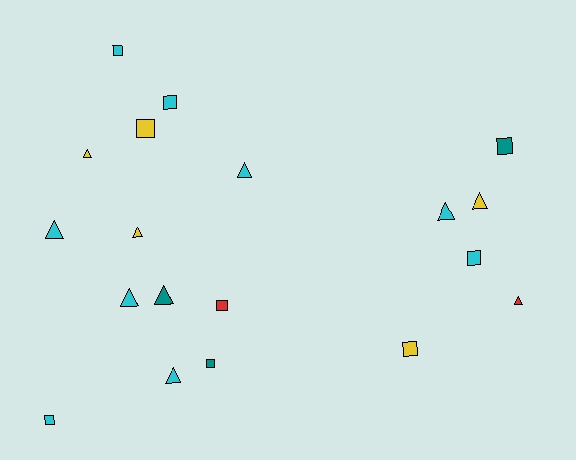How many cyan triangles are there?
There are 5 cyan triangles.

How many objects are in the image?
There are 19 objects.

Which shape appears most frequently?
Triangle, with 10 objects.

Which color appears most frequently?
Cyan, with 9 objects.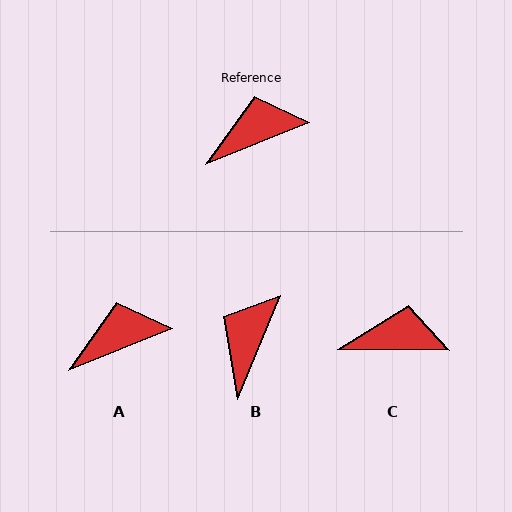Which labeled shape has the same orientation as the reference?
A.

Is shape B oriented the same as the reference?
No, it is off by about 45 degrees.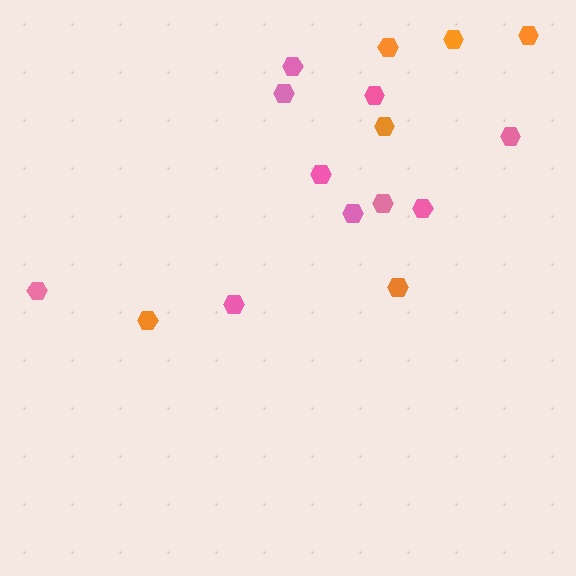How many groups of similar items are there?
There are 2 groups: one group of orange hexagons (6) and one group of pink hexagons (10).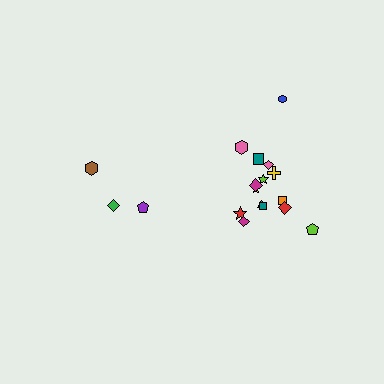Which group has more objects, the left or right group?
The right group.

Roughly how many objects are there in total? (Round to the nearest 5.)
Roughly 20 objects in total.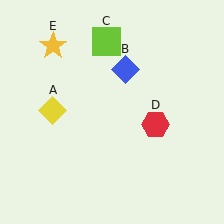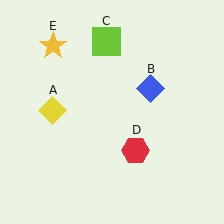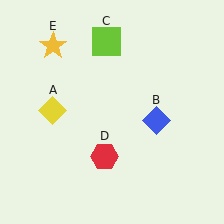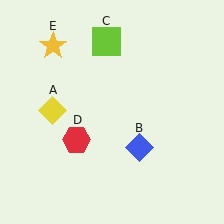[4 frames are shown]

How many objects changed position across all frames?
2 objects changed position: blue diamond (object B), red hexagon (object D).